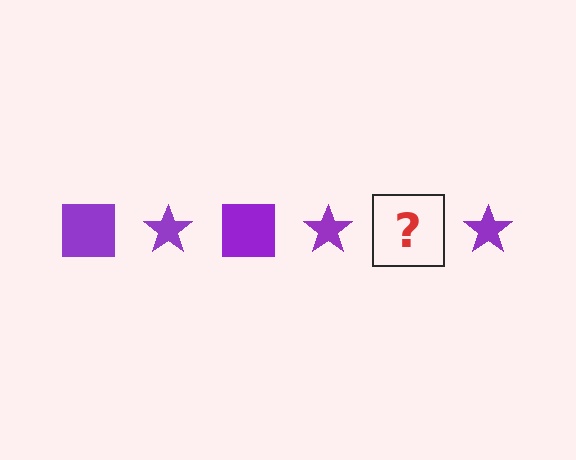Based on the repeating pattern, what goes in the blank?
The blank should be a purple square.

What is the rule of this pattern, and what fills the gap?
The rule is that the pattern cycles through square, star shapes in purple. The gap should be filled with a purple square.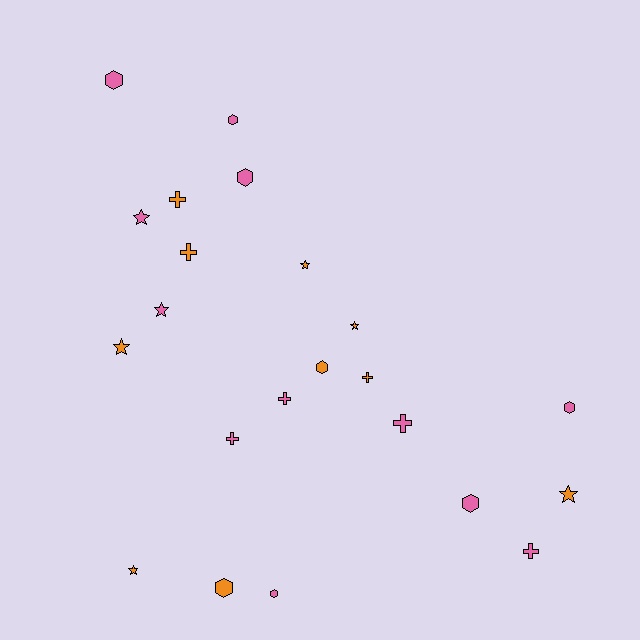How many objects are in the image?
There are 22 objects.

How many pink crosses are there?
There are 4 pink crosses.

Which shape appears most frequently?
Hexagon, with 8 objects.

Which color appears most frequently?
Pink, with 12 objects.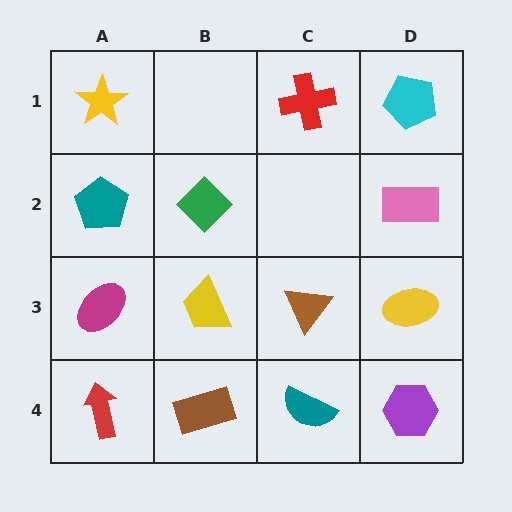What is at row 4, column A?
A red arrow.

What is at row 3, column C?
A brown triangle.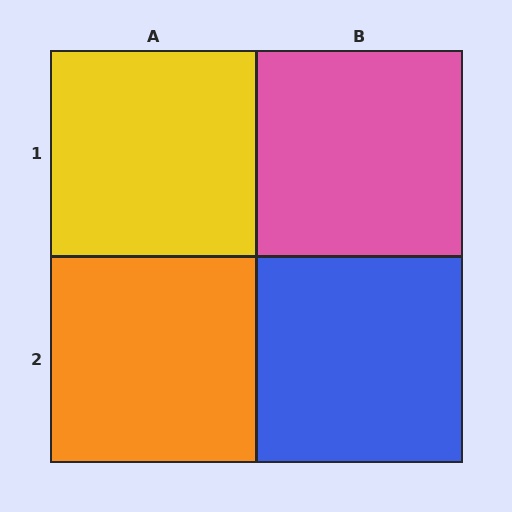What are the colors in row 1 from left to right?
Yellow, pink.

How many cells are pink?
1 cell is pink.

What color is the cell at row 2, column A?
Orange.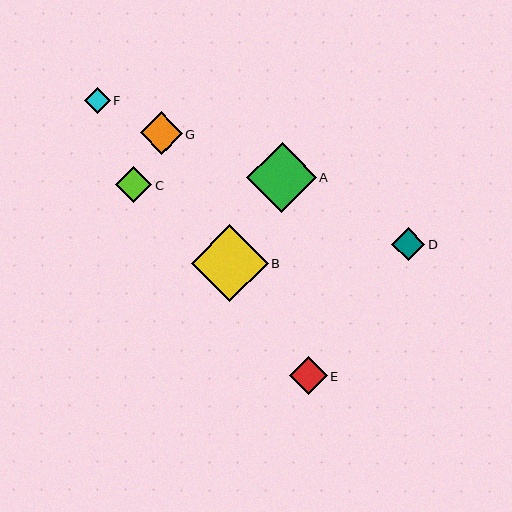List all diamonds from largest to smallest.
From largest to smallest: B, A, G, E, C, D, F.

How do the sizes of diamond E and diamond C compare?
Diamond E and diamond C are approximately the same size.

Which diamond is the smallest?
Diamond F is the smallest with a size of approximately 26 pixels.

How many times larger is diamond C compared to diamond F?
Diamond C is approximately 1.4 times the size of diamond F.